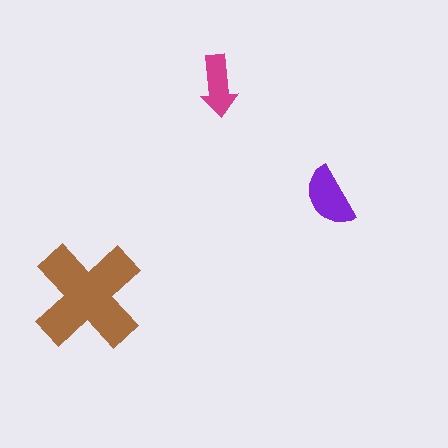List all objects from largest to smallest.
The brown cross, the purple semicircle, the magenta arrow.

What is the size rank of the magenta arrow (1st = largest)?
3rd.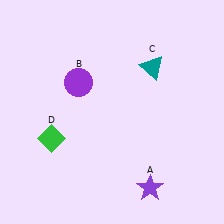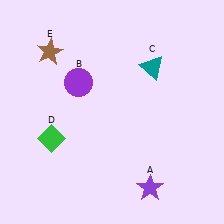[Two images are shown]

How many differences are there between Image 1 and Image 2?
There is 1 difference between the two images.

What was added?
A brown star (E) was added in Image 2.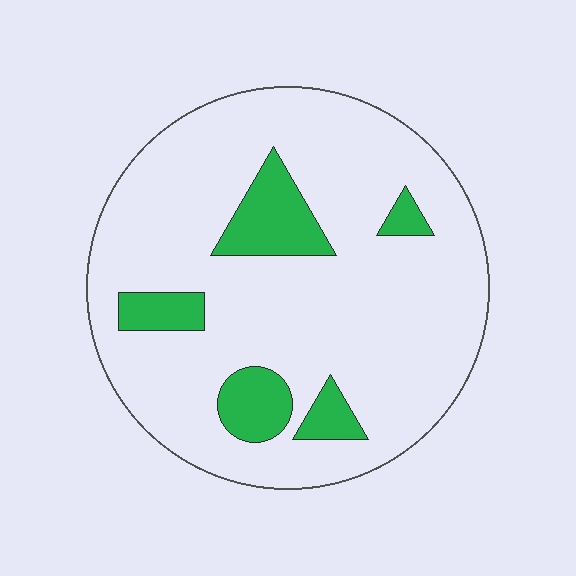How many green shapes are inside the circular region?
5.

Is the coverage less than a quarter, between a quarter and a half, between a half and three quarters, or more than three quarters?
Less than a quarter.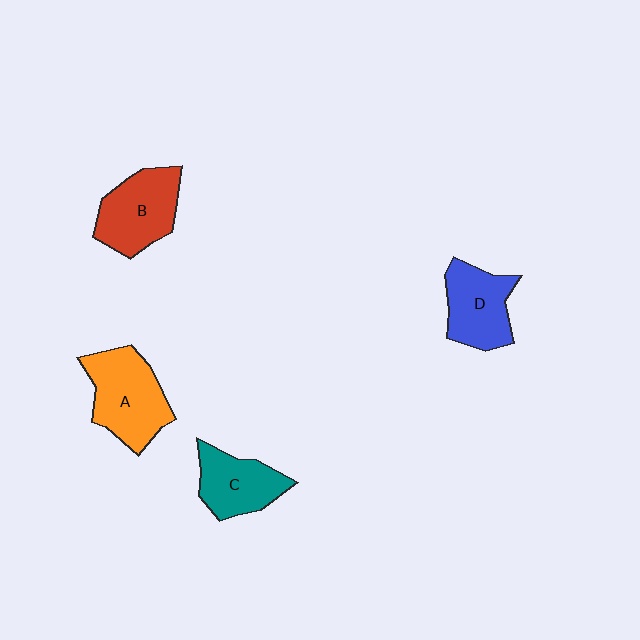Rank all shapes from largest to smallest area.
From largest to smallest: A (orange), B (red), D (blue), C (teal).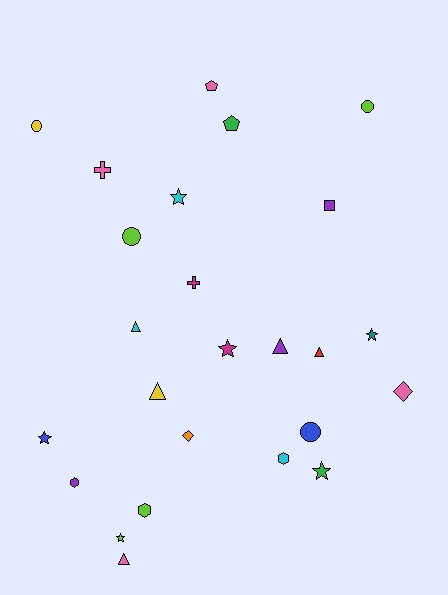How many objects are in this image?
There are 25 objects.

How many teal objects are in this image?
There is 1 teal object.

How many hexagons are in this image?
There are 3 hexagons.